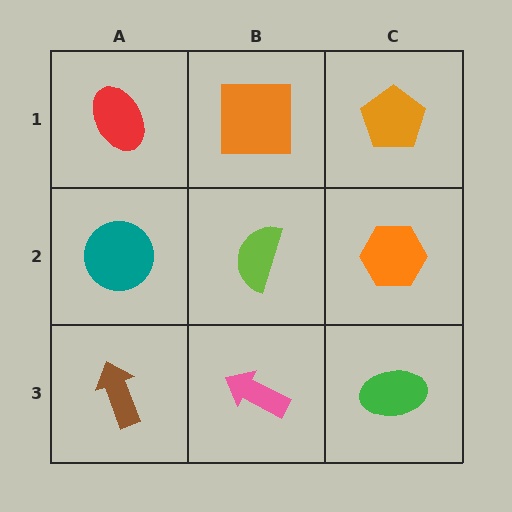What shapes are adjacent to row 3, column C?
An orange hexagon (row 2, column C), a pink arrow (row 3, column B).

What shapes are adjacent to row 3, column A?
A teal circle (row 2, column A), a pink arrow (row 3, column B).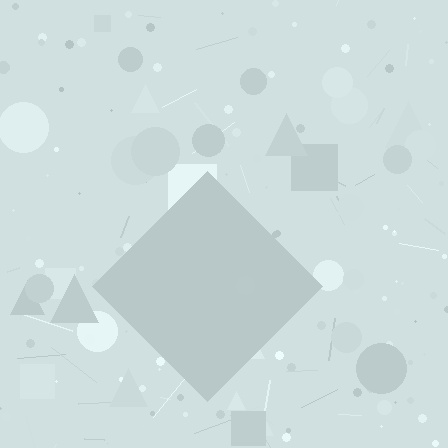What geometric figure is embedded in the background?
A diamond is embedded in the background.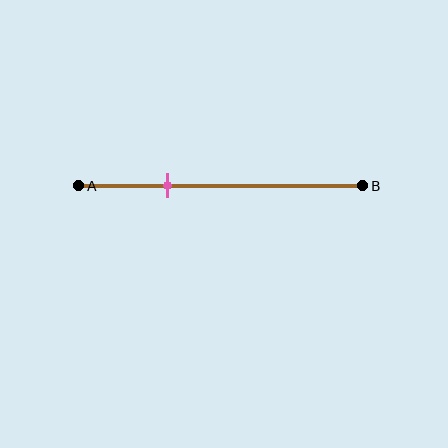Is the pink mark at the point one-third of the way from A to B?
Yes, the mark is approximately at the one-third point.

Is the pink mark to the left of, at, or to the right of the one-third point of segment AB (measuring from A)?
The pink mark is approximately at the one-third point of segment AB.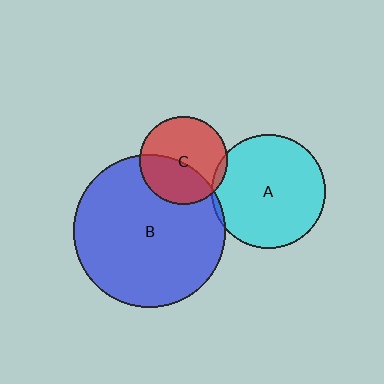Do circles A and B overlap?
Yes.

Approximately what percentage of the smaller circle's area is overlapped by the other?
Approximately 5%.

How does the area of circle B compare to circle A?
Approximately 1.8 times.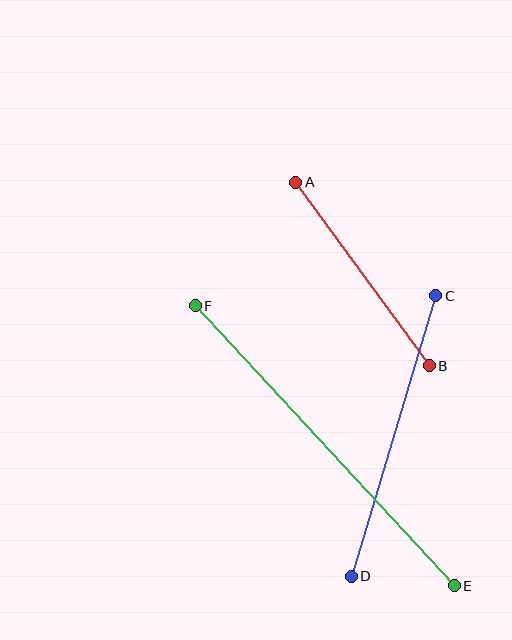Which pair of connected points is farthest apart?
Points E and F are farthest apart.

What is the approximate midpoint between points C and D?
The midpoint is at approximately (393, 436) pixels.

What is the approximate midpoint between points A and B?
The midpoint is at approximately (362, 274) pixels.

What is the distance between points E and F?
The distance is approximately 381 pixels.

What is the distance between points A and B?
The distance is approximately 227 pixels.